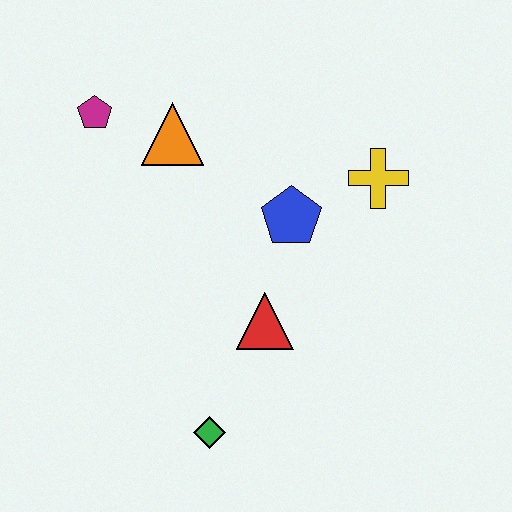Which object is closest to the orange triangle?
The magenta pentagon is closest to the orange triangle.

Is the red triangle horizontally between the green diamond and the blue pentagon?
Yes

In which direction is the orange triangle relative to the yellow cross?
The orange triangle is to the left of the yellow cross.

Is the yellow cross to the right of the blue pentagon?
Yes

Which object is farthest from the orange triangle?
The green diamond is farthest from the orange triangle.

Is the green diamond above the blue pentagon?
No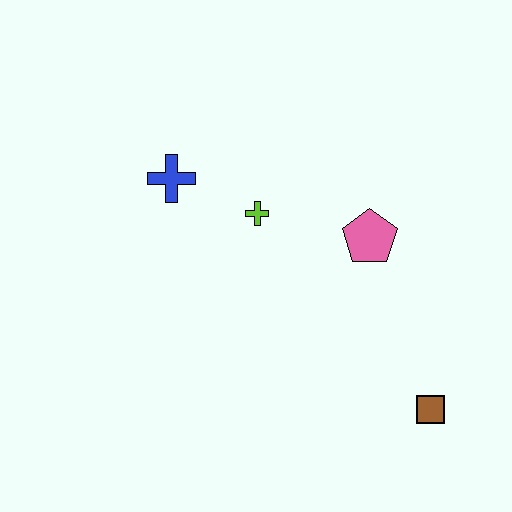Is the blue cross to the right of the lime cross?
No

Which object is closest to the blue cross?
The lime cross is closest to the blue cross.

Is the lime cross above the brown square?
Yes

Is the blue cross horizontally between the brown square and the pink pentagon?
No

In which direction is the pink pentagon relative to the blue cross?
The pink pentagon is to the right of the blue cross.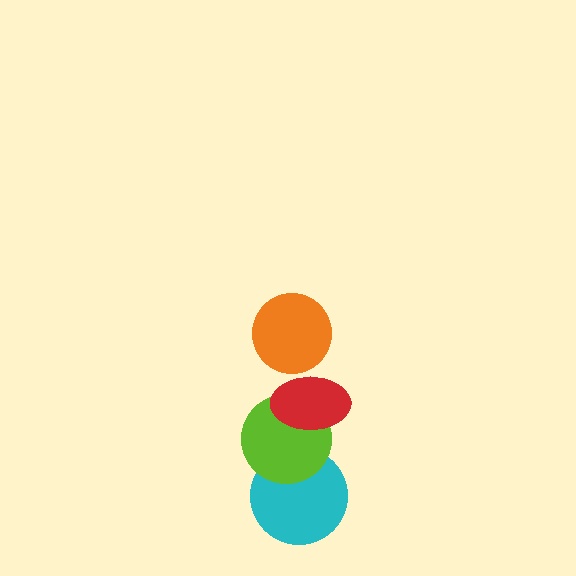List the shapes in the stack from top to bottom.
From top to bottom: the orange circle, the red ellipse, the lime circle, the cyan circle.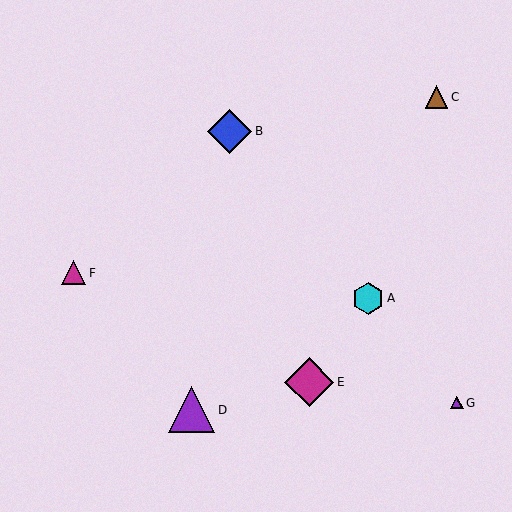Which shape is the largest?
The magenta diamond (labeled E) is the largest.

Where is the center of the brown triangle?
The center of the brown triangle is at (436, 97).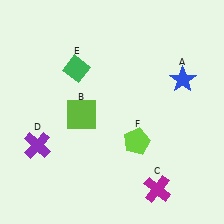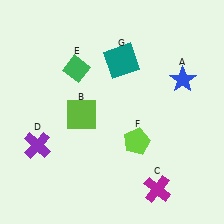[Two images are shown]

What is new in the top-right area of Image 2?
A teal square (G) was added in the top-right area of Image 2.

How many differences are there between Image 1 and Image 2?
There is 1 difference between the two images.